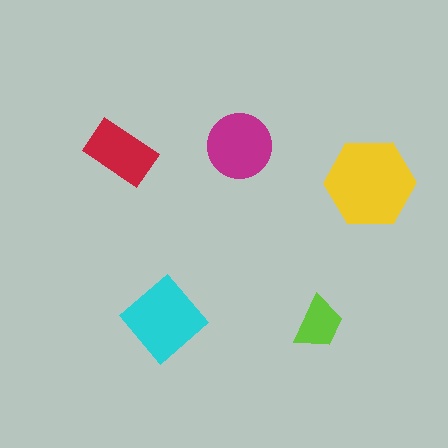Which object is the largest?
The yellow hexagon.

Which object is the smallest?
The lime trapezoid.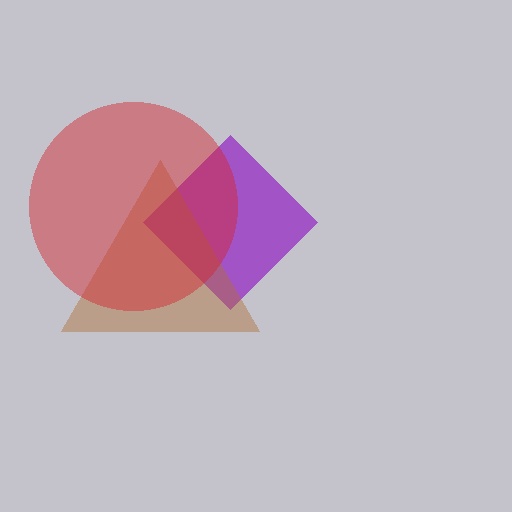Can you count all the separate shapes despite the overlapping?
Yes, there are 3 separate shapes.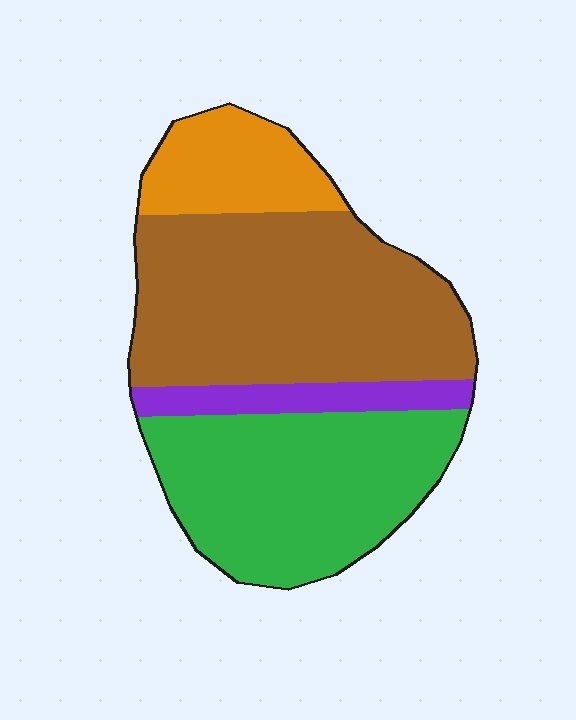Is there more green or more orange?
Green.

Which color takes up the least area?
Purple, at roughly 10%.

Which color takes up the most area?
Brown, at roughly 45%.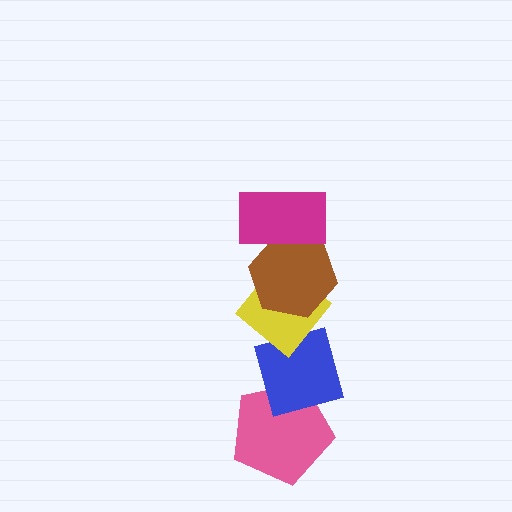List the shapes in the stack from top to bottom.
From top to bottom: the magenta rectangle, the brown hexagon, the yellow diamond, the blue diamond, the pink pentagon.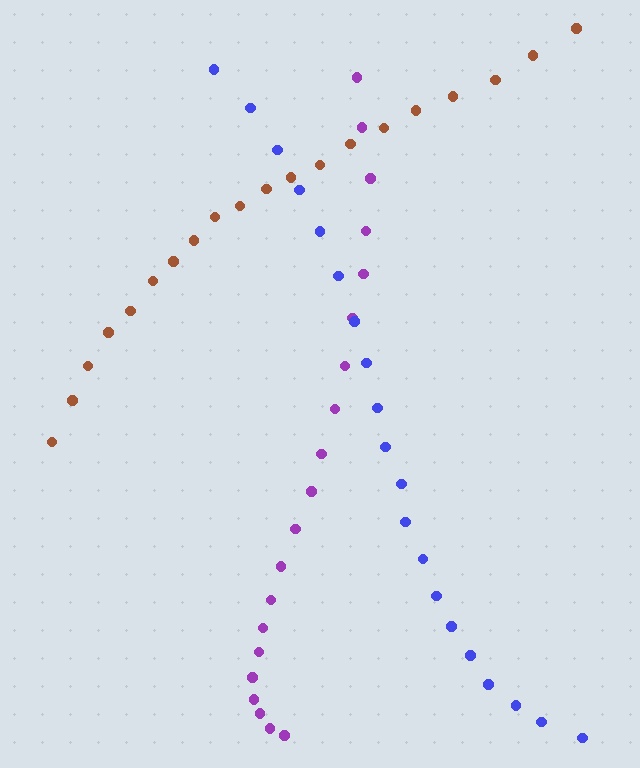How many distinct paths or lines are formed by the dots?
There are 3 distinct paths.